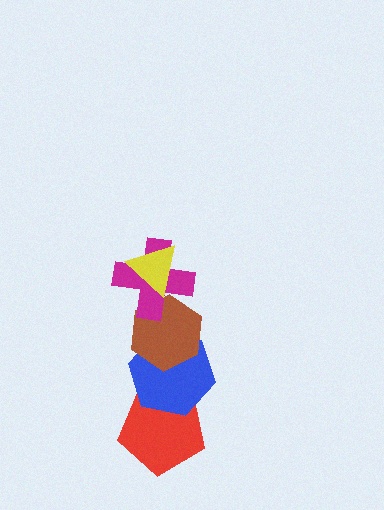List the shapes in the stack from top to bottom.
From top to bottom: the yellow triangle, the magenta cross, the brown hexagon, the blue hexagon, the red pentagon.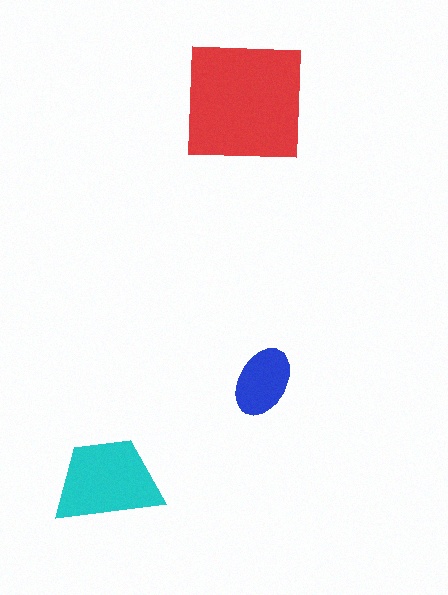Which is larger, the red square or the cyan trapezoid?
The red square.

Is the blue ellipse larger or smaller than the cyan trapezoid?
Smaller.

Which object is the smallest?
The blue ellipse.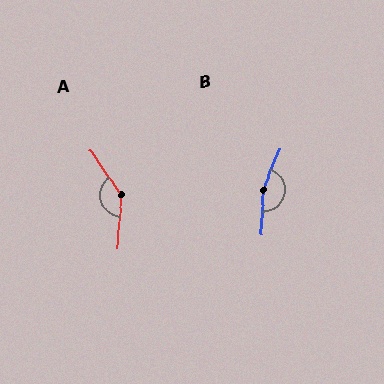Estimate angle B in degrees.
Approximately 161 degrees.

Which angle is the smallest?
A, at approximately 140 degrees.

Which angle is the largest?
B, at approximately 161 degrees.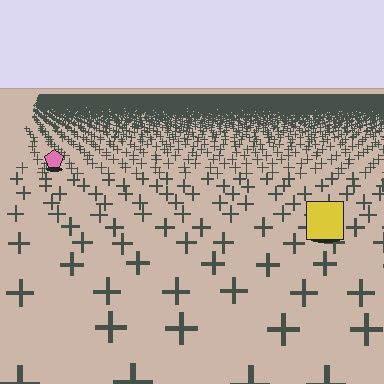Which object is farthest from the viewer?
The pink pentagon is farthest from the viewer. It appears smaller and the ground texture around it is denser.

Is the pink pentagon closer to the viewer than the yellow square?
No. The yellow square is closer — you can tell from the texture gradient: the ground texture is coarser near it.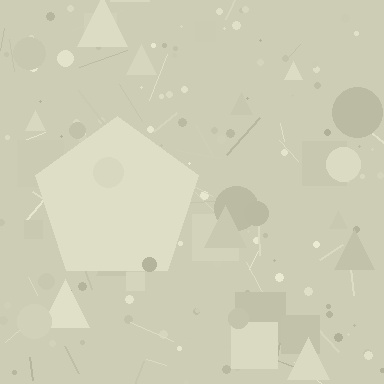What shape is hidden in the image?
A pentagon is hidden in the image.